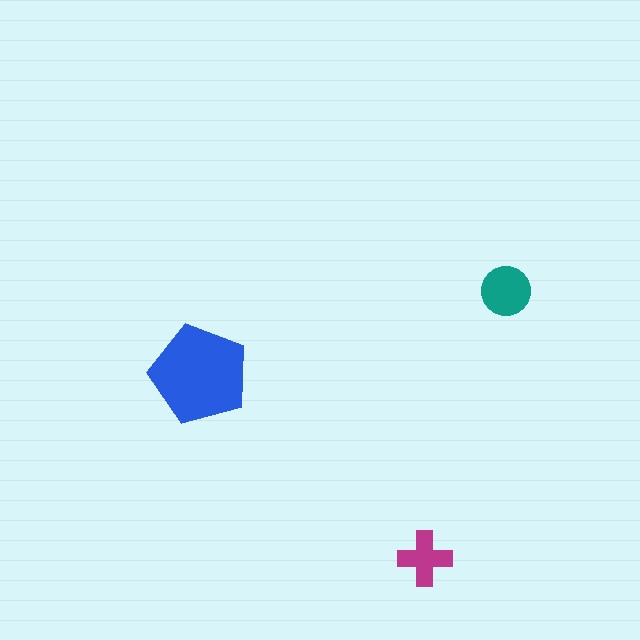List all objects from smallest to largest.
The magenta cross, the teal circle, the blue pentagon.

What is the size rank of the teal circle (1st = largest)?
2nd.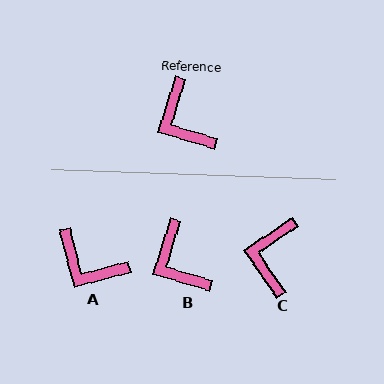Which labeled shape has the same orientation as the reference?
B.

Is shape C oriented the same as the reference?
No, it is off by about 39 degrees.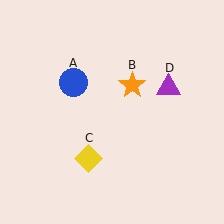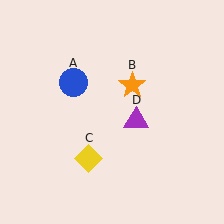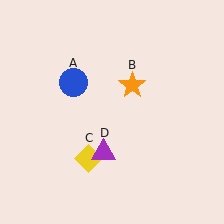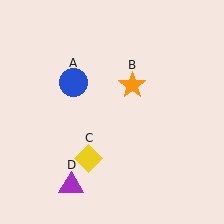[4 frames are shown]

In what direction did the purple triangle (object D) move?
The purple triangle (object D) moved down and to the left.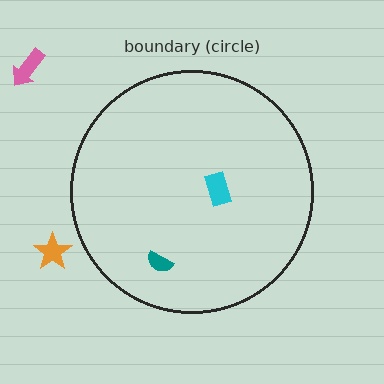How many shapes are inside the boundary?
2 inside, 2 outside.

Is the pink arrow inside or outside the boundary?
Outside.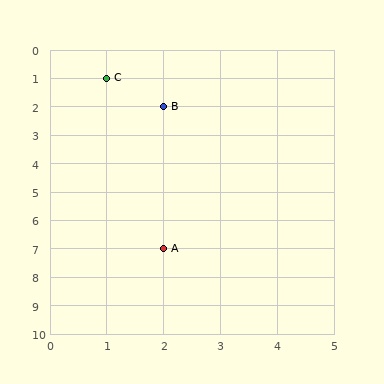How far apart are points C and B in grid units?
Points C and B are 1 column and 1 row apart (about 1.4 grid units diagonally).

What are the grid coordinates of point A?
Point A is at grid coordinates (2, 7).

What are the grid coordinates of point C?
Point C is at grid coordinates (1, 1).